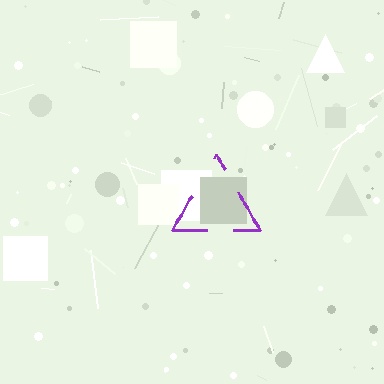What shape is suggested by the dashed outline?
The dashed outline suggests a triangle.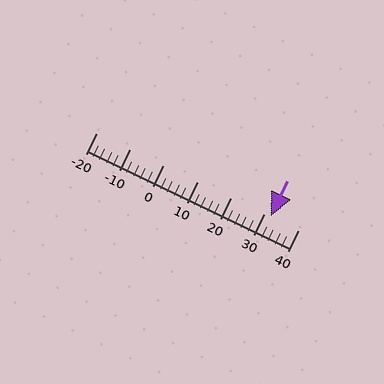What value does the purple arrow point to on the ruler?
The purple arrow points to approximately 32.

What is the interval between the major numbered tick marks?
The major tick marks are spaced 10 units apart.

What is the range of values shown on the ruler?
The ruler shows values from -20 to 40.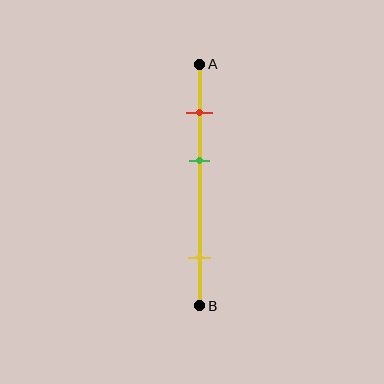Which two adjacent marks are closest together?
The red and green marks are the closest adjacent pair.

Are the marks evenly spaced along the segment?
No, the marks are not evenly spaced.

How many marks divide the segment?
There are 3 marks dividing the segment.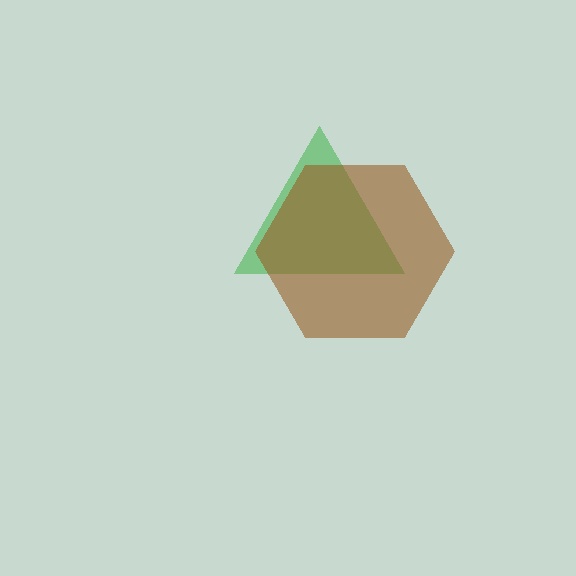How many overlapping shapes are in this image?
There are 2 overlapping shapes in the image.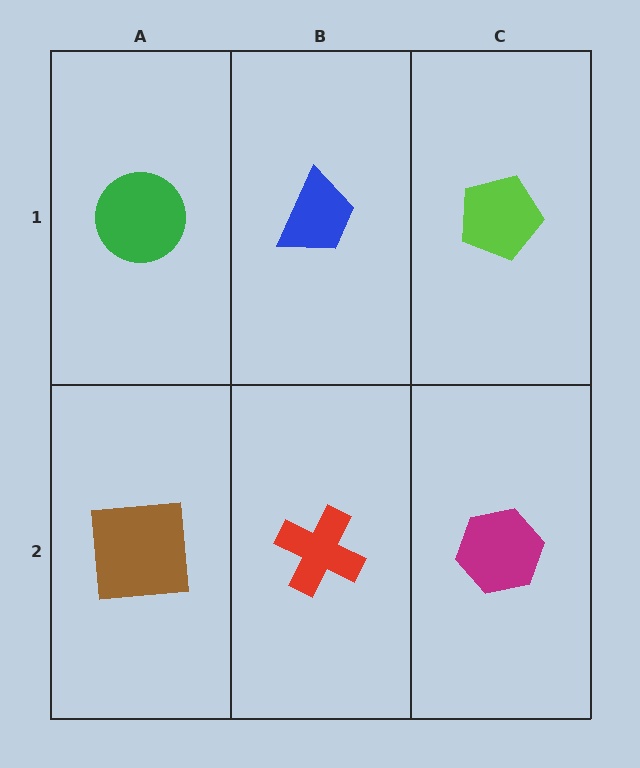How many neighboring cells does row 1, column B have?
3.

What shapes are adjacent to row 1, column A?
A brown square (row 2, column A), a blue trapezoid (row 1, column B).